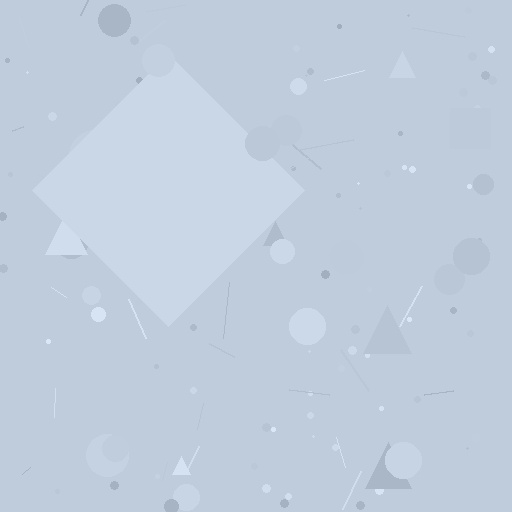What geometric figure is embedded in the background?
A diamond is embedded in the background.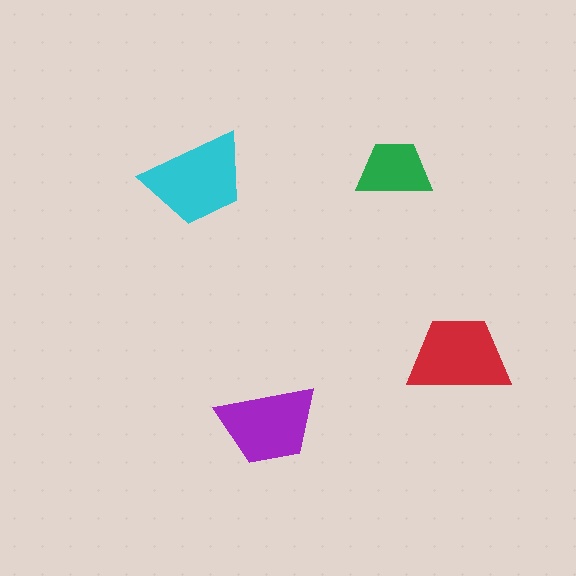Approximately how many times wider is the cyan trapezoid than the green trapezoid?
About 1.5 times wider.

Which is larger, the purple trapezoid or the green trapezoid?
The purple one.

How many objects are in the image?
There are 4 objects in the image.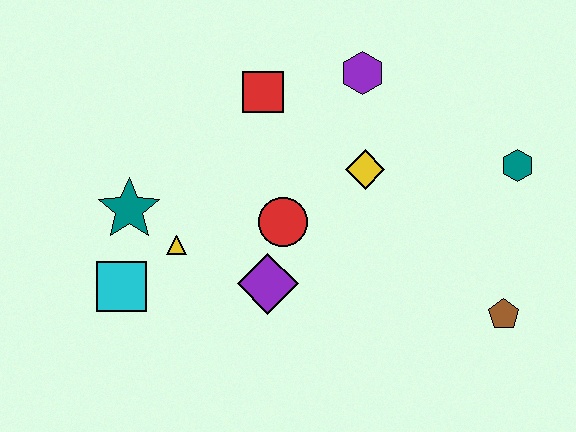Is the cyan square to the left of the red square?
Yes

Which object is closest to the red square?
The purple hexagon is closest to the red square.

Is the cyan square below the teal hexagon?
Yes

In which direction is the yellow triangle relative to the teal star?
The yellow triangle is to the right of the teal star.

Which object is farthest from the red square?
The brown pentagon is farthest from the red square.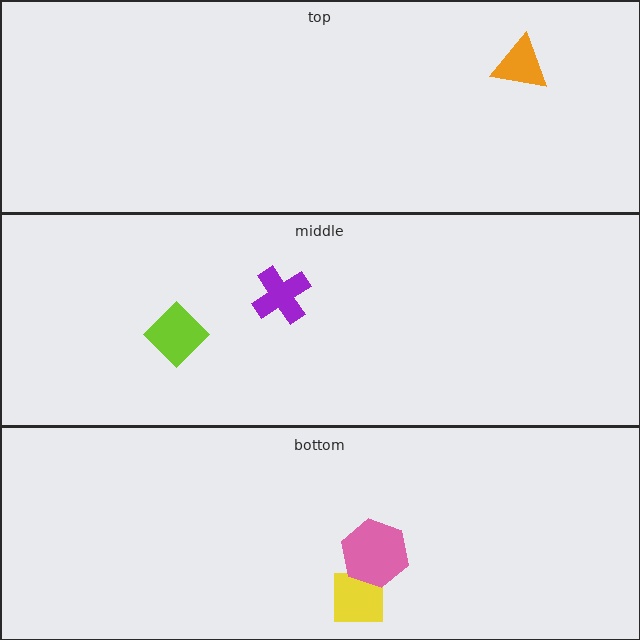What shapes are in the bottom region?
The yellow square, the pink hexagon.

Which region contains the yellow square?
The bottom region.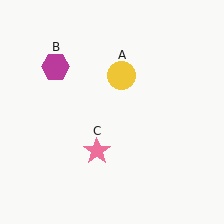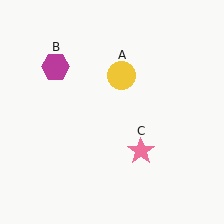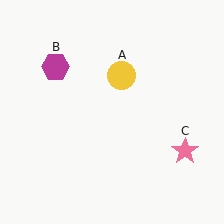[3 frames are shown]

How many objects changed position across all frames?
1 object changed position: pink star (object C).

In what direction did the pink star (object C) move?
The pink star (object C) moved right.